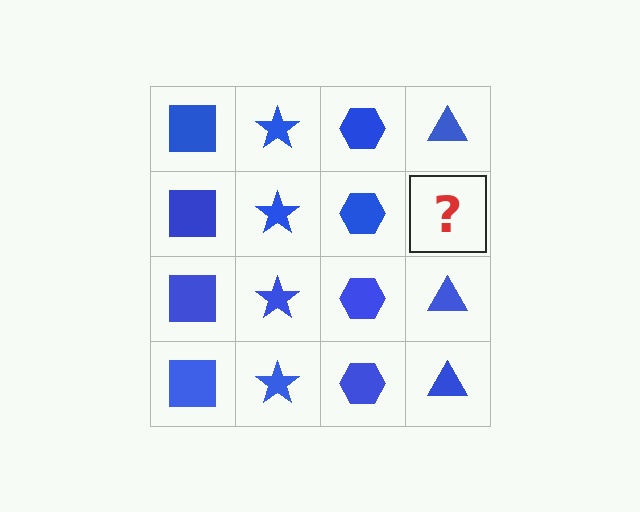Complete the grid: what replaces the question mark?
The question mark should be replaced with a blue triangle.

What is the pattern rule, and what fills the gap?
The rule is that each column has a consistent shape. The gap should be filled with a blue triangle.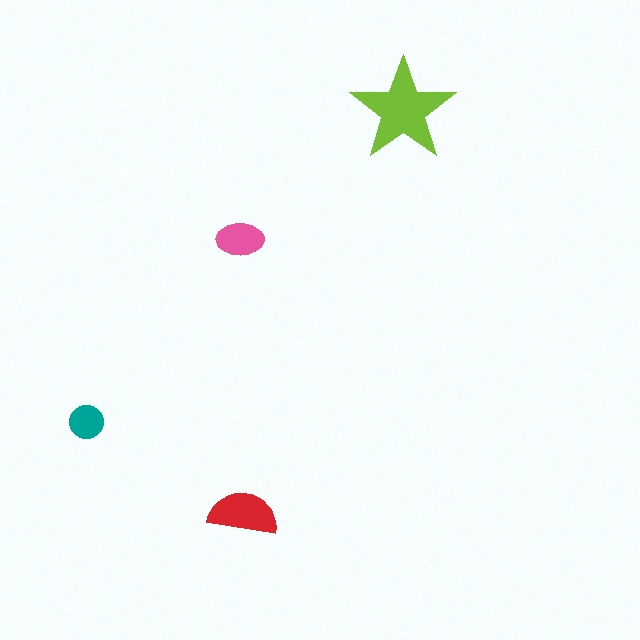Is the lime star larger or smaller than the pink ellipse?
Larger.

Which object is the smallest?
The teal circle.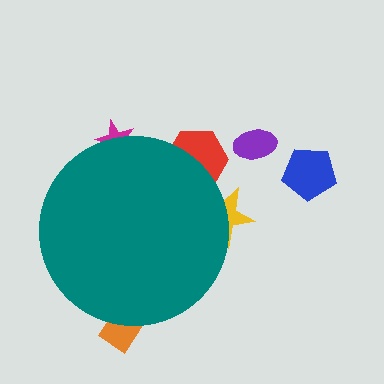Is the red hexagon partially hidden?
Yes, the red hexagon is partially hidden behind the teal circle.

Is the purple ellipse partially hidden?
No, the purple ellipse is fully visible.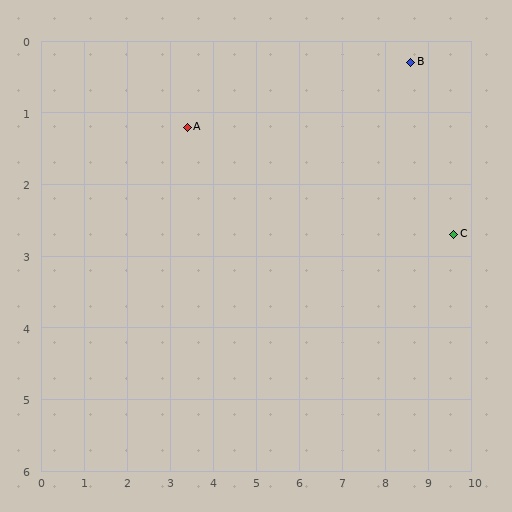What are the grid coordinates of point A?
Point A is at approximately (3.4, 1.2).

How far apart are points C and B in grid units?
Points C and B are about 2.6 grid units apart.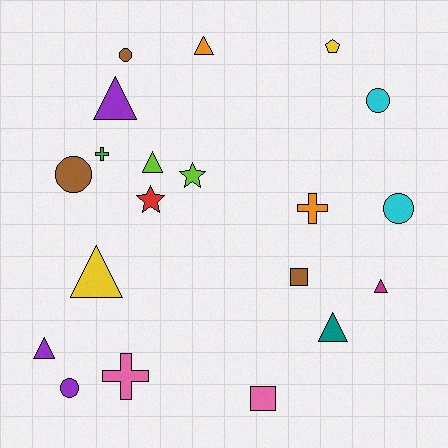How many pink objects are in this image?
There are 2 pink objects.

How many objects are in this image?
There are 20 objects.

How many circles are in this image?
There are 5 circles.